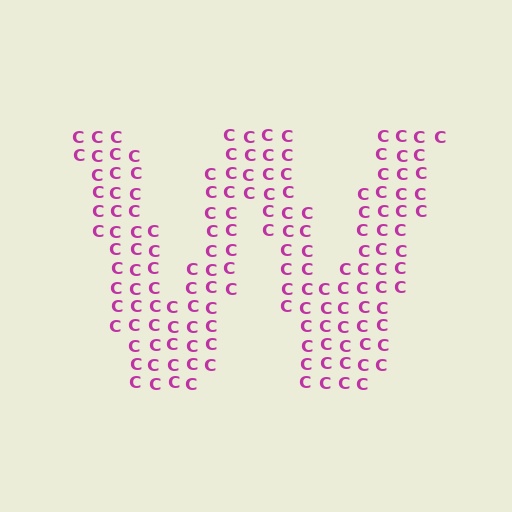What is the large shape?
The large shape is the letter W.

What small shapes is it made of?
It is made of small letter C's.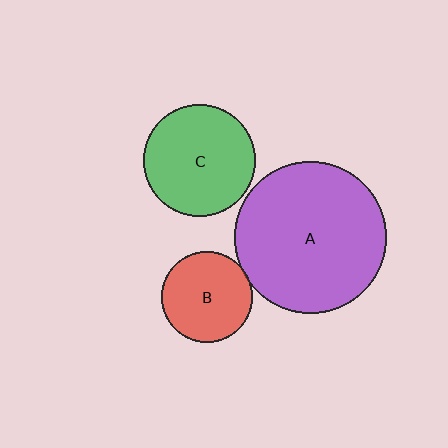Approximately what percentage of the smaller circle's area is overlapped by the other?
Approximately 5%.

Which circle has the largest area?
Circle A (purple).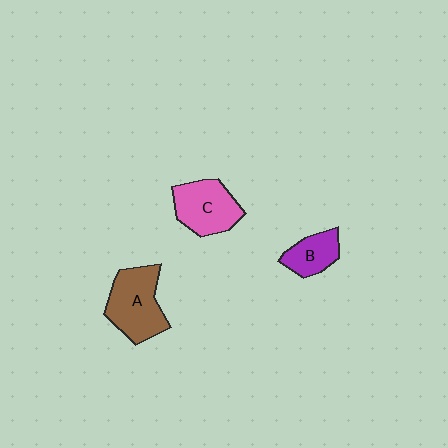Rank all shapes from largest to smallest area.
From largest to smallest: A (brown), C (pink), B (purple).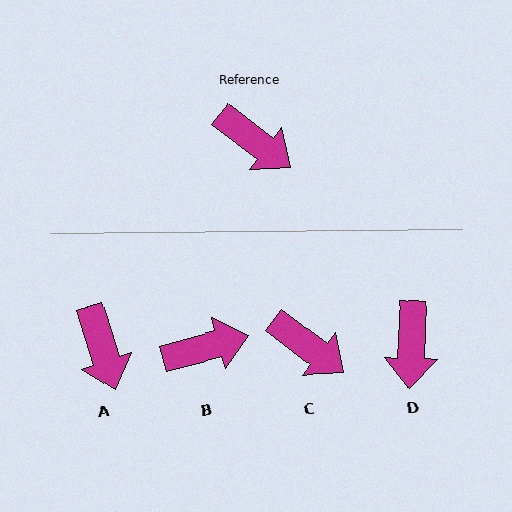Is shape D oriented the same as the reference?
No, it is off by about 55 degrees.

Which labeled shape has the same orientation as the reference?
C.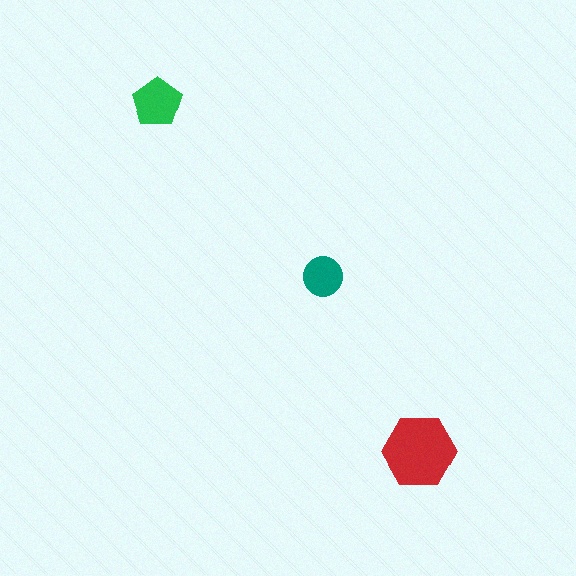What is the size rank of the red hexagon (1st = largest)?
1st.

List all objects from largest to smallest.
The red hexagon, the green pentagon, the teal circle.